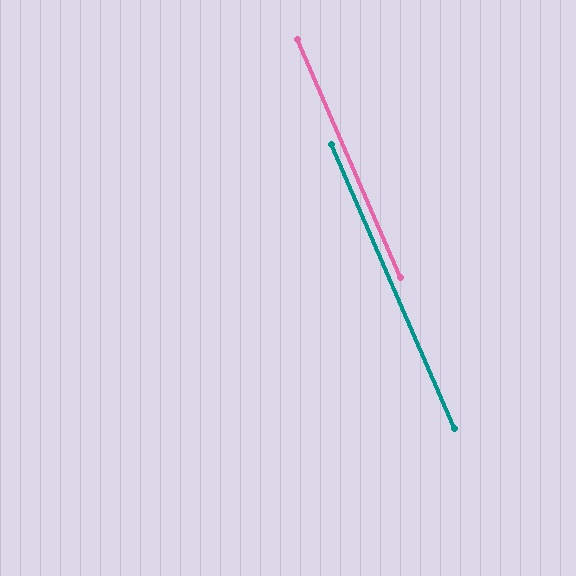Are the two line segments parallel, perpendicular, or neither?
Parallel — their directions differ by only 0.0°.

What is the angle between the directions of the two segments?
Approximately 0 degrees.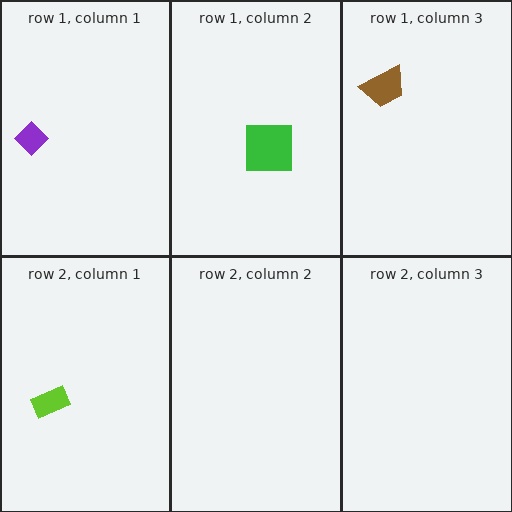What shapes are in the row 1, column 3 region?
The brown trapezoid.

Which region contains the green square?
The row 1, column 2 region.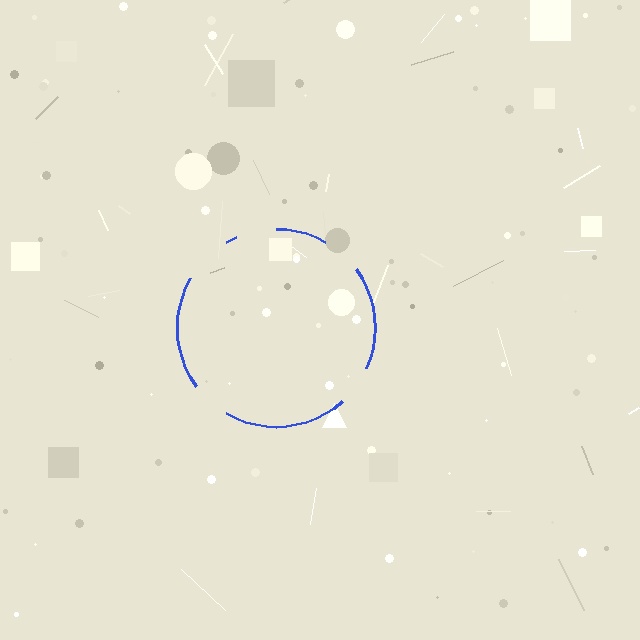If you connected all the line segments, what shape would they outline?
They would outline a circle.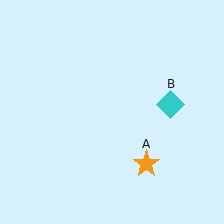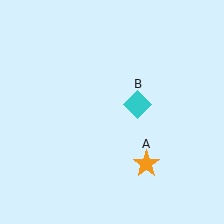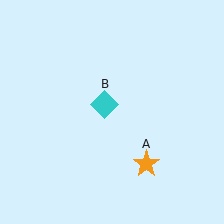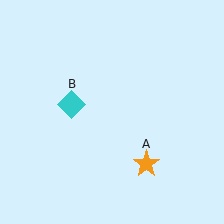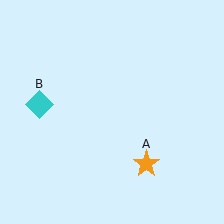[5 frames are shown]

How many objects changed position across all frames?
1 object changed position: cyan diamond (object B).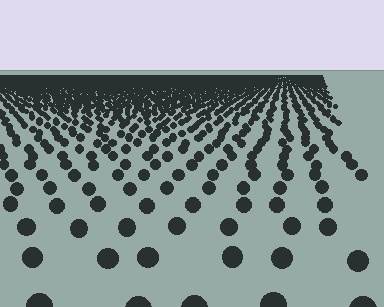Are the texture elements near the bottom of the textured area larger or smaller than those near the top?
Larger. Near the bottom, elements are closer to the viewer and appear at a bigger on-screen size.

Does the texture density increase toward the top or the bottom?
Density increases toward the top.